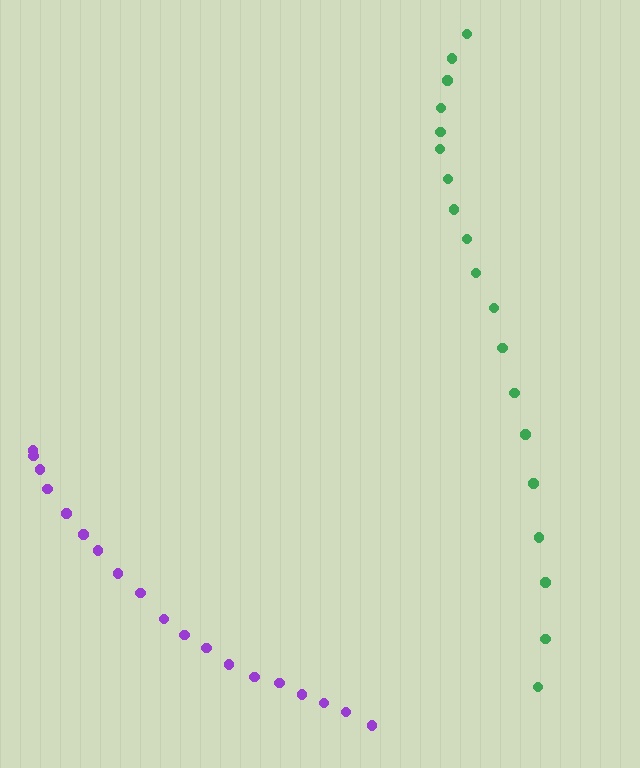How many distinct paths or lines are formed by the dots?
There are 2 distinct paths.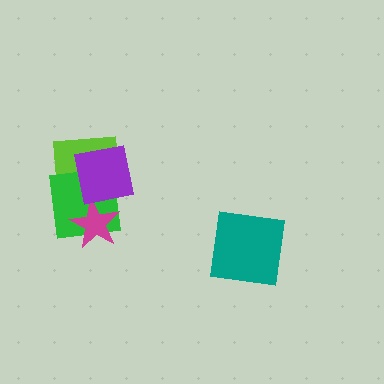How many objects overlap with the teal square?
0 objects overlap with the teal square.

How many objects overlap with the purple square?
2 objects overlap with the purple square.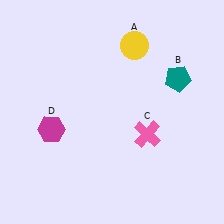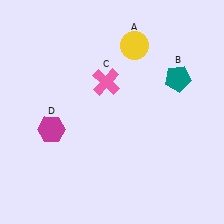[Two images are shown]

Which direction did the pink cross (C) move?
The pink cross (C) moved up.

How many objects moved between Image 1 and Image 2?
1 object moved between the two images.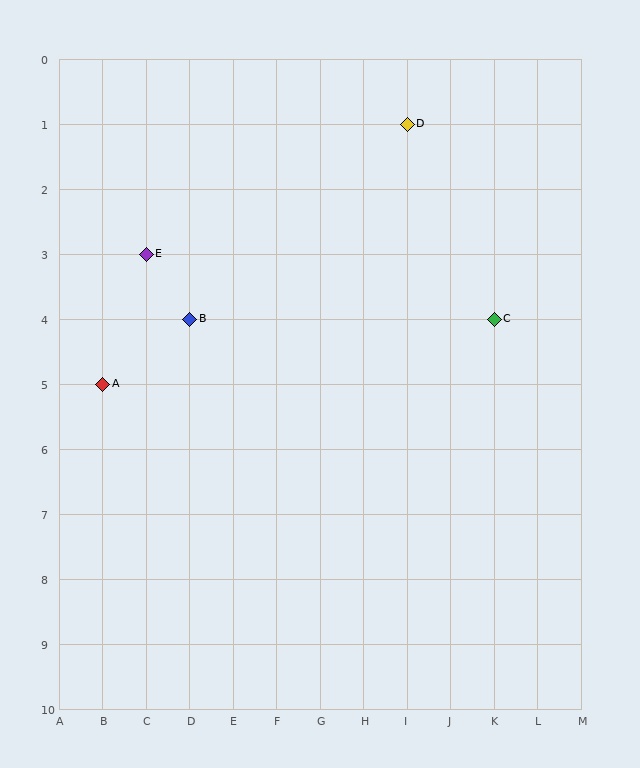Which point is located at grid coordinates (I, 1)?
Point D is at (I, 1).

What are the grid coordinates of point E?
Point E is at grid coordinates (C, 3).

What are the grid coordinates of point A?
Point A is at grid coordinates (B, 5).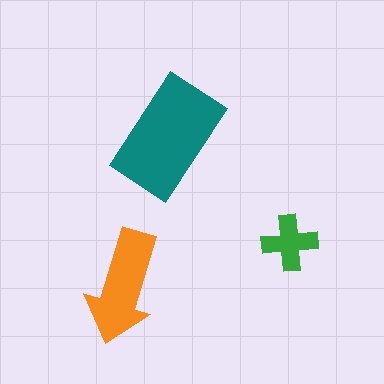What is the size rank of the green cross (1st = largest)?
3rd.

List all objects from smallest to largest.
The green cross, the orange arrow, the teal rectangle.